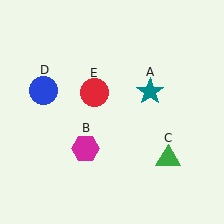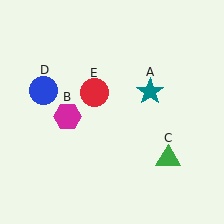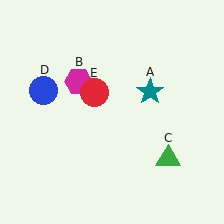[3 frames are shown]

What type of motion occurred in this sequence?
The magenta hexagon (object B) rotated clockwise around the center of the scene.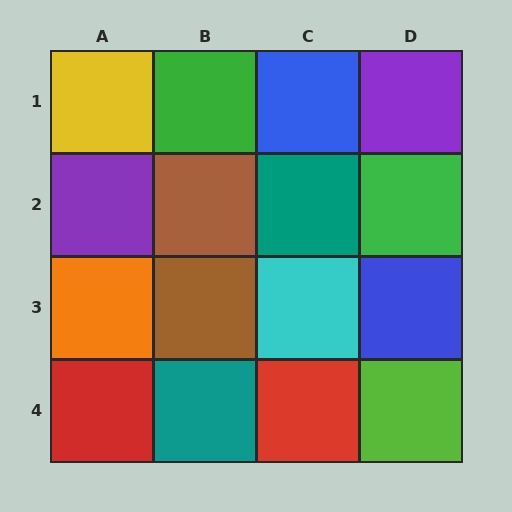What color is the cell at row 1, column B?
Green.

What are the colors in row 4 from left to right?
Red, teal, red, lime.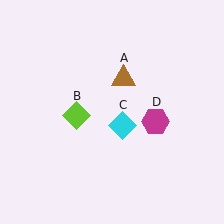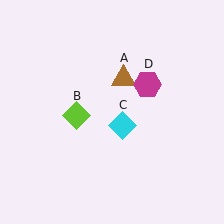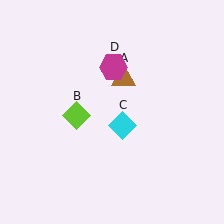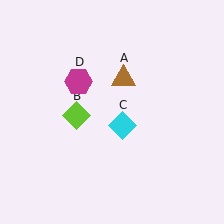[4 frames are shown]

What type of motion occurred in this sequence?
The magenta hexagon (object D) rotated counterclockwise around the center of the scene.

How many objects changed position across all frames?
1 object changed position: magenta hexagon (object D).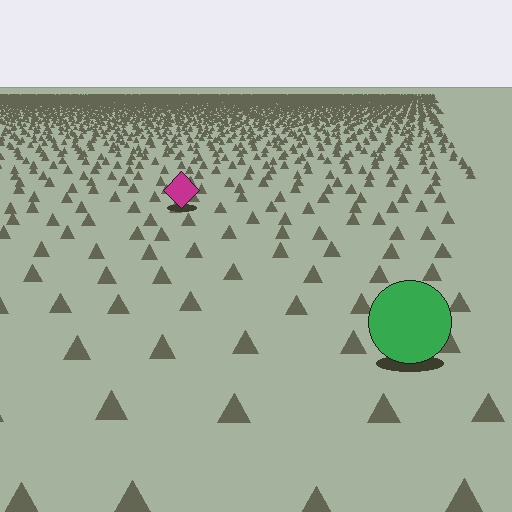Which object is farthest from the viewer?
The magenta diamond is farthest from the viewer. It appears smaller and the ground texture around it is denser.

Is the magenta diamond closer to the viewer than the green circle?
No. The green circle is closer — you can tell from the texture gradient: the ground texture is coarser near it.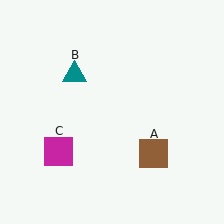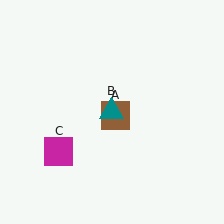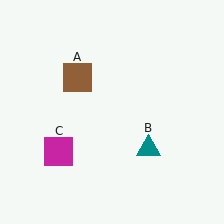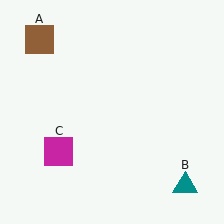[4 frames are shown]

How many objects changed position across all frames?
2 objects changed position: brown square (object A), teal triangle (object B).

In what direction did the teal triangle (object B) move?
The teal triangle (object B) moved down and to the right.